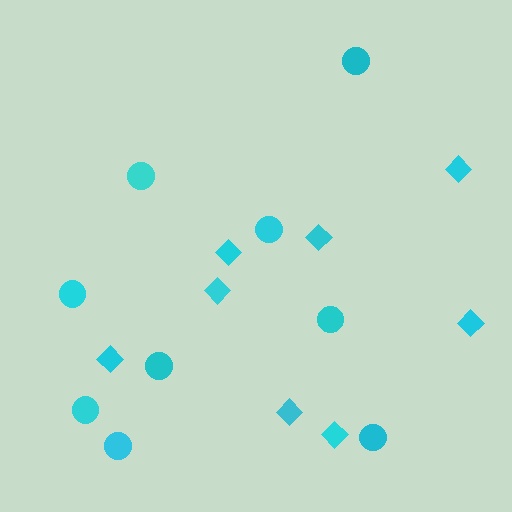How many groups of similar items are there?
There are 2 groups: one group of diamonds (8) and one group of circles (9).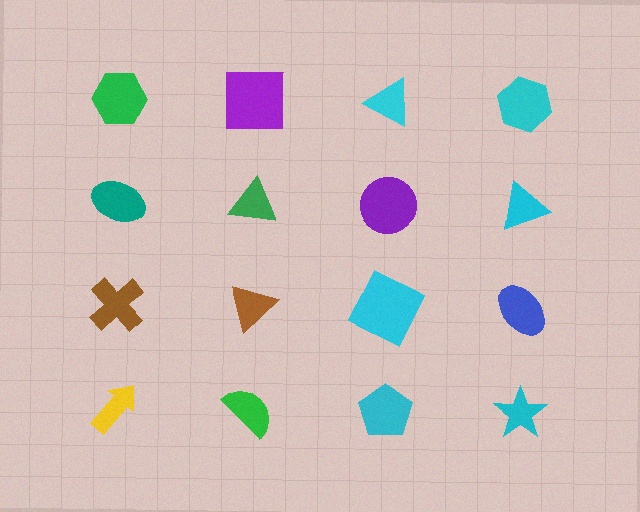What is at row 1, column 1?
A green hexagon.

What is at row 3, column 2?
A brown triangle.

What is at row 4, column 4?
A cyan star.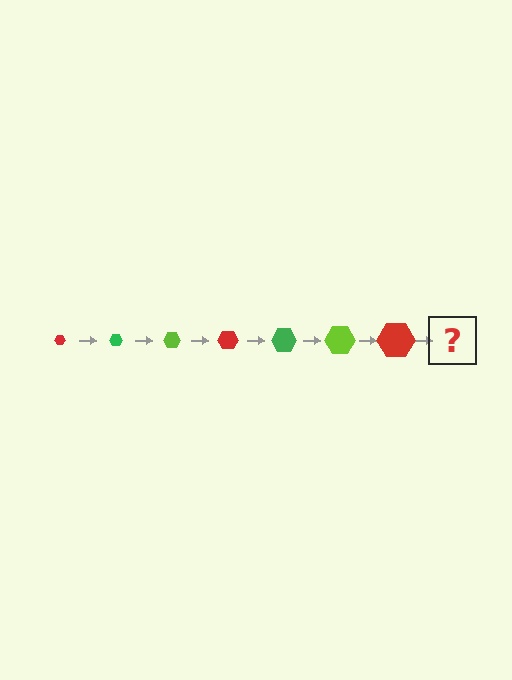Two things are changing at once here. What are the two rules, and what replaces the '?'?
The two rules are that the hexagon grows larger each step and the color cycles through red, green, and lime. The '?' should be a green hexagon, larger than the previous one.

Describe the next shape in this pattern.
It should be a green hexagon, larger than the previous one.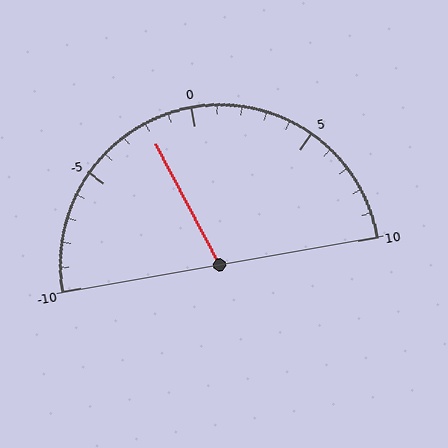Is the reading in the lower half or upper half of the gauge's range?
The reading is in the lower half of the range (-10 to 10).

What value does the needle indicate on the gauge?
The needle indicates approximately -2.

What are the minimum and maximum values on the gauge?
The gauge ranges from -10 to 10.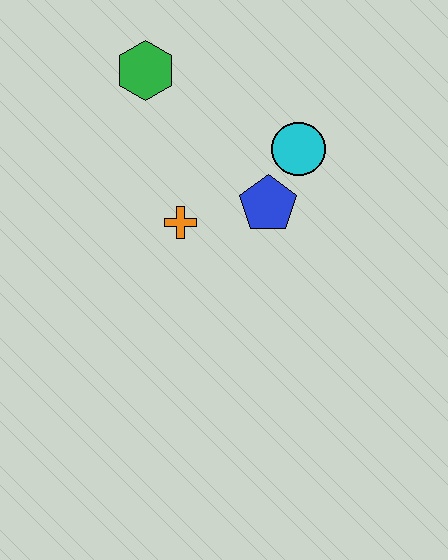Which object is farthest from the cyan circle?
The green hexagon is farthest from the cyan circle.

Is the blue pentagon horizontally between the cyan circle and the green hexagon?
Yes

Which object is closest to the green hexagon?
The orange cross is closest to the green hexagon.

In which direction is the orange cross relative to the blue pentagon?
The orange cross is to the left of the blue pentagon.